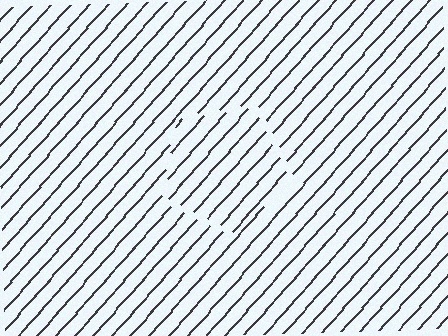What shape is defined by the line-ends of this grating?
An illusory pentagon. The interior of the shape contains the same grating, shifted by half a period — the contour is defined by the phase discontinuity where line-ends from the inner and outer gratings abut.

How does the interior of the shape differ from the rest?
The interior of the shape contains the same grating, shifted by half a period — the contour is defined by the phase discontinuity where line-ends from the inner and outer gratings abut.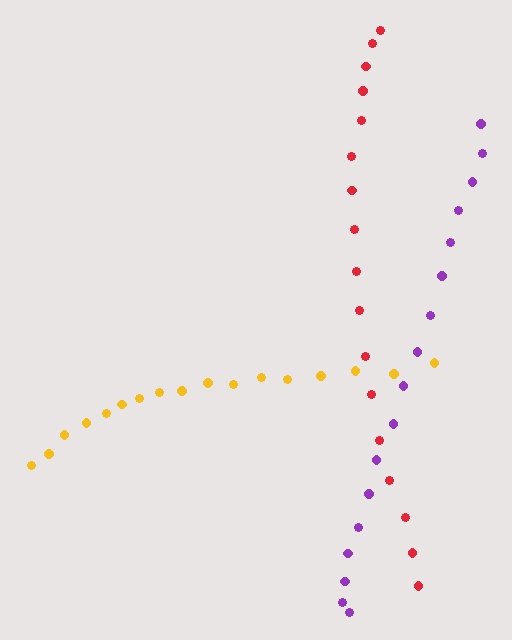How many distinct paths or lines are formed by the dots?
There are 3 distinct paths.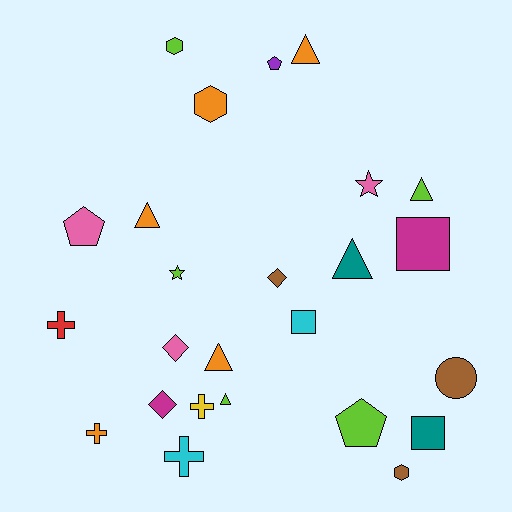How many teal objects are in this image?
There are 2 teal objects.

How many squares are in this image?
There are 3 squares.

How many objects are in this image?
There are 25 objects.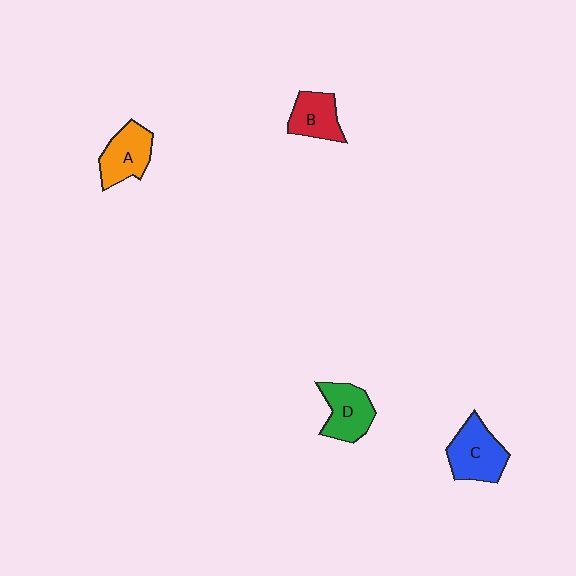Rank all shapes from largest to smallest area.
From largest to smallest: C (blue), D (green), A (orange), B (red).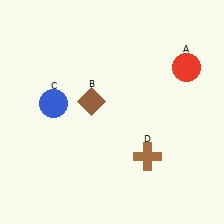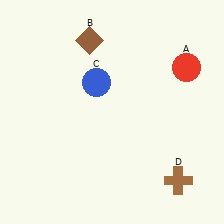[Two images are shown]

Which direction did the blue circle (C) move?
The blue circle (C) moved right.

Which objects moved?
The objects that moved are: the brown diamond (B), the blue circle (C), the brown cross (D).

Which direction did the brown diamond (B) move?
The brown diamond (B) moved up.